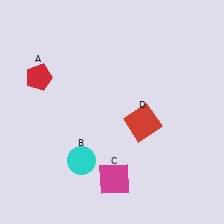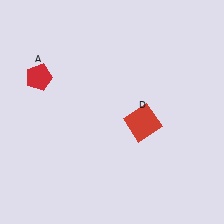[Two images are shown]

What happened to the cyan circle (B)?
The cyan circle (B) was removed in Image 2. It was in the bottom-left area of Image 1.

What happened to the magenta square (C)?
The magenta square (C) was removed in Image 2. It was in the bottom-right area of Image 1.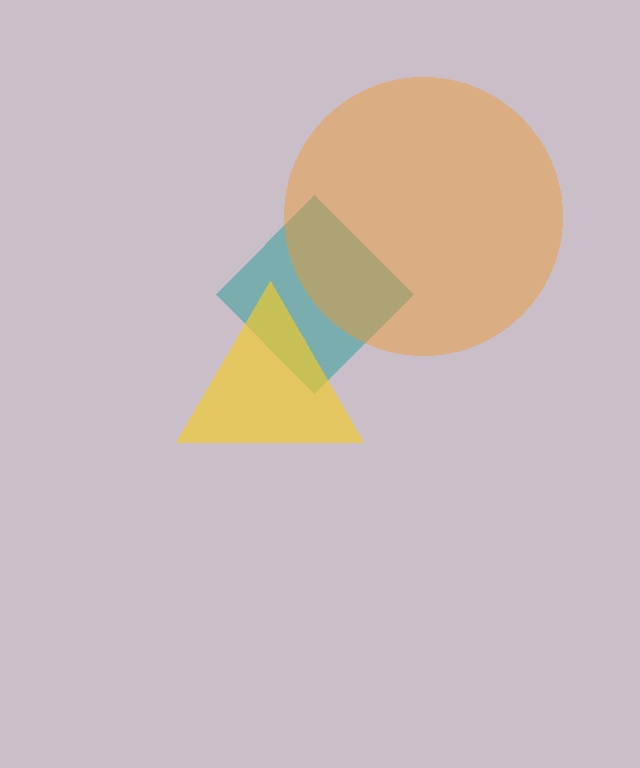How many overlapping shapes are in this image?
There are 3 overlapping shapes in the image.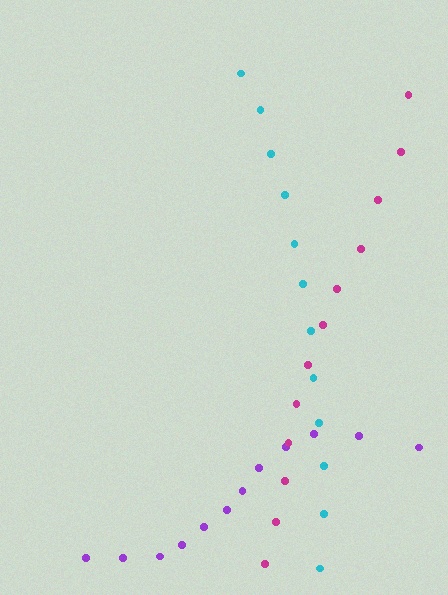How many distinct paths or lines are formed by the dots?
There are 3 distinct paths.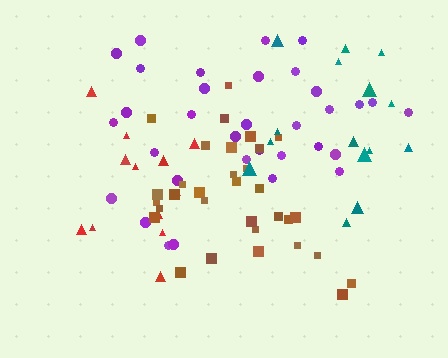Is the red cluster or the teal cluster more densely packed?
Red.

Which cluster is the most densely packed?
Brown.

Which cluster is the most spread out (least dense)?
Teal.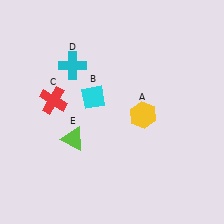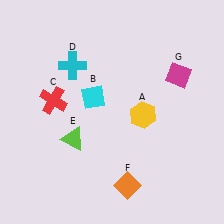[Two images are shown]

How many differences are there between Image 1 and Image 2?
There are 2 differences between the two images.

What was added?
An orange diamond (F), a magenta diamond (G) were added in Image 2.